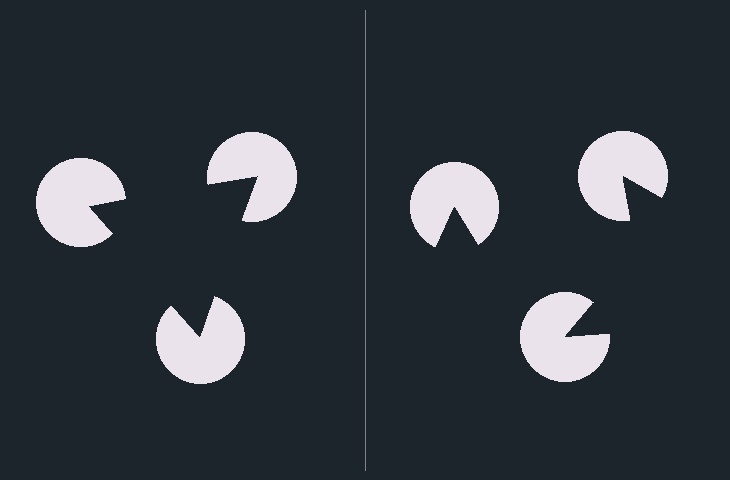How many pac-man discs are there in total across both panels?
6 — 3 on each side.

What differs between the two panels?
The pac-man discs are positioned identically on both sides; only the wedge orientations differ. On the left they align to a triangle; on the right they are misaligned.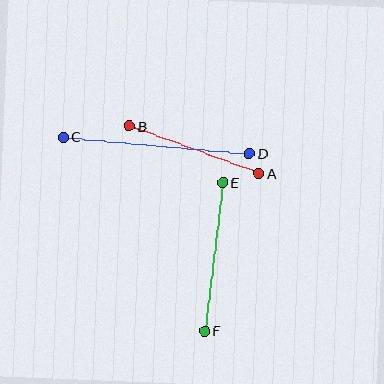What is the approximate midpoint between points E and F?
The midpoint is at approximately (214, 257) pixels.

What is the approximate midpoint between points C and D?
The midpoint is at approximately (156, 145) pixels.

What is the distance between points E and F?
The distance is approximately 149 pixels.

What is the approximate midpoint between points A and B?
The midpoint is at approximately (194, 150) pixels.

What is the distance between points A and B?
The distance is approximately 138 pixels.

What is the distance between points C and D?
The distance is approximately 186 pixels.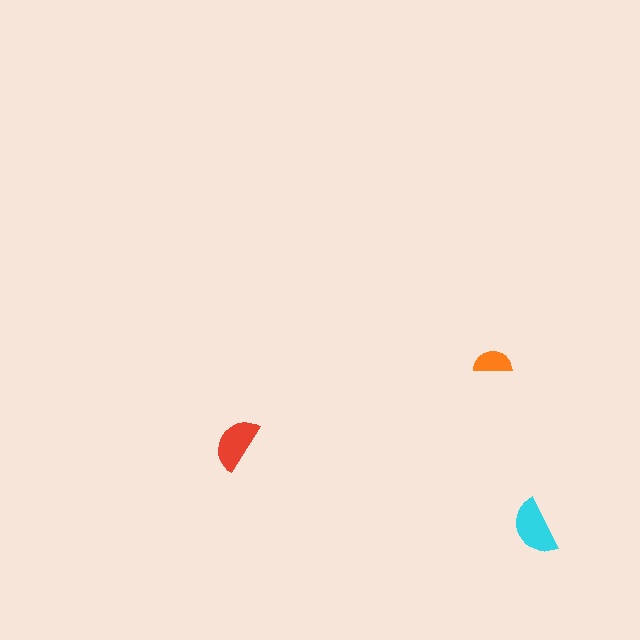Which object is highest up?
The orange semicircle is topmost.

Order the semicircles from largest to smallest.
the cyan one, the red one, the orange one.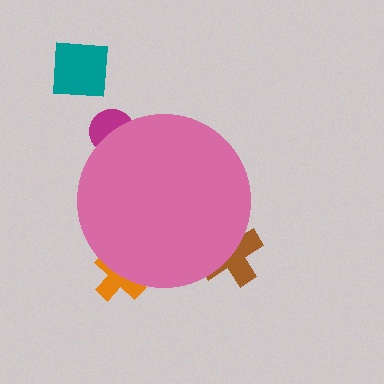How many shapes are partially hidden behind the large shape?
3 shapes are partially hidden.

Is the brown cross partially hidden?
Yes, the brown cross is partially hidden behind the pink circle.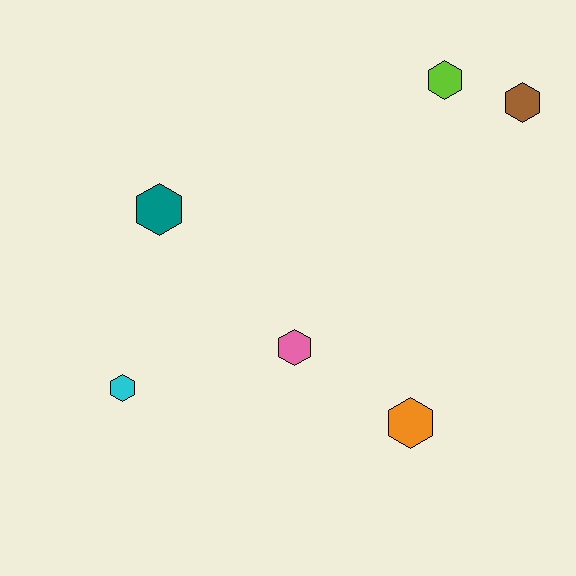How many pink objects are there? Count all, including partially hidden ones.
There is 1 pink object.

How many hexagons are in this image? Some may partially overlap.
There are 6 hexagons.